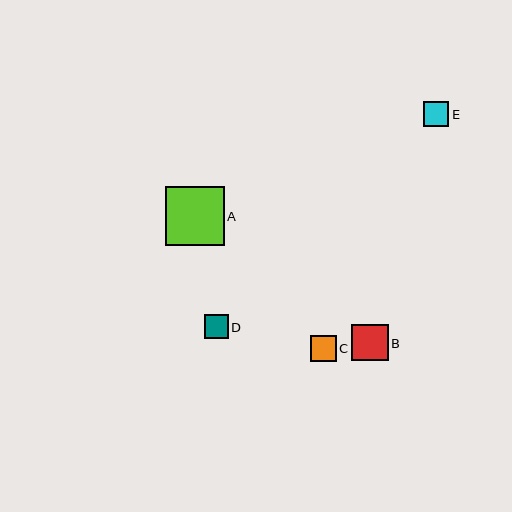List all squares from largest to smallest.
From largest to smallest: A, B, C, E, D.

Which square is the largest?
Square A is the largest with a size of approximately 59 pixels.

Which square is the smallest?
Square D is the smallest with a size of approximately 24 pixels.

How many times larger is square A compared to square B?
Square A is approximately 1.6 times the size of square B.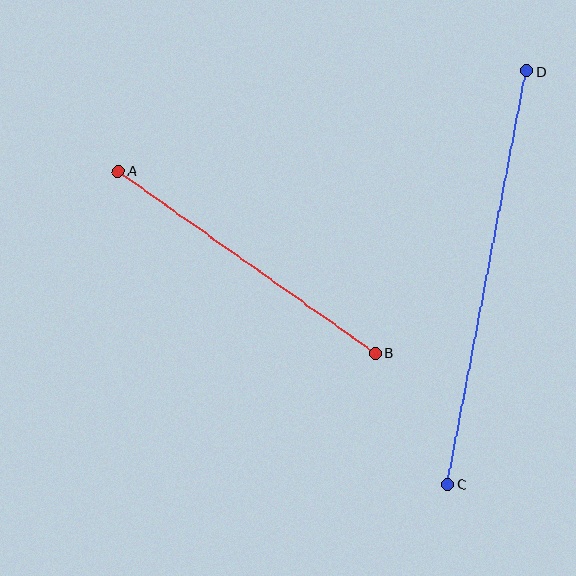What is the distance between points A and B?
The distance is approximately 315 pixels.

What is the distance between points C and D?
The distance is approximately 420 pixels.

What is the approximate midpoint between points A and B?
The midpoint is at approximately (247, 262) pixels.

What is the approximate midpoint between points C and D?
The midpoint is at approximately (487, 278) pixels.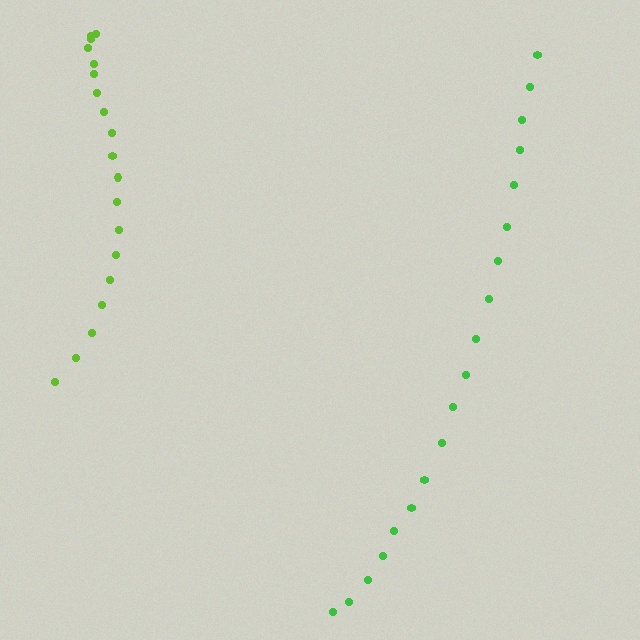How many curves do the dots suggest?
There are 2 distinct paths.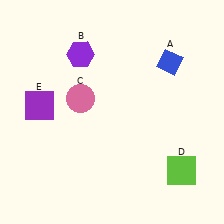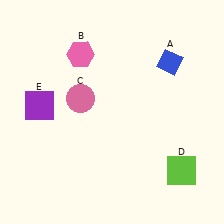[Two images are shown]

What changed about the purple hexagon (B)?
In Image 1, B is purple. In Image 2, it changed to pink.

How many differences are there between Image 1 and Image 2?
There is 1 difference between the two images.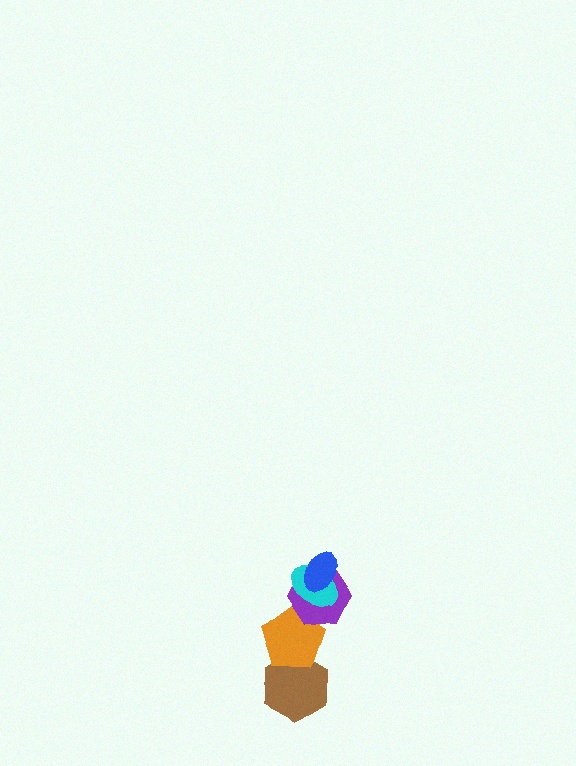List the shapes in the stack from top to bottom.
From top to bottom: the blue ellipse, the cyan ellipse, the purple hexagon, the orange pentagon, the brown hexagon.